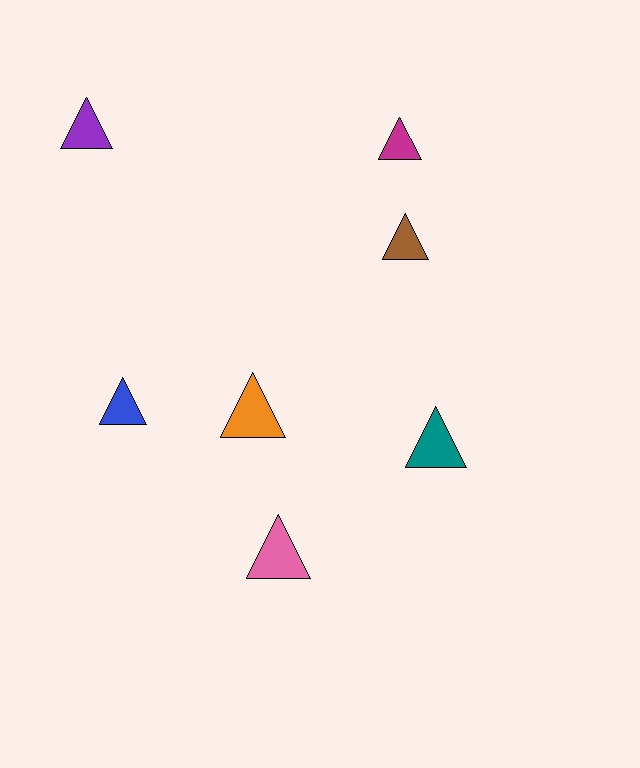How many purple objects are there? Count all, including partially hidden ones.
There is 1 purple object.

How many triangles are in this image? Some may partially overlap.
There are 7 triangles.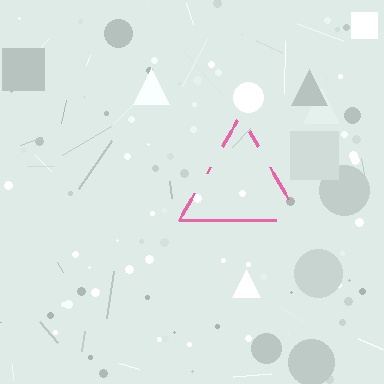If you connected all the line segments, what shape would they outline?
They would outline a triangle.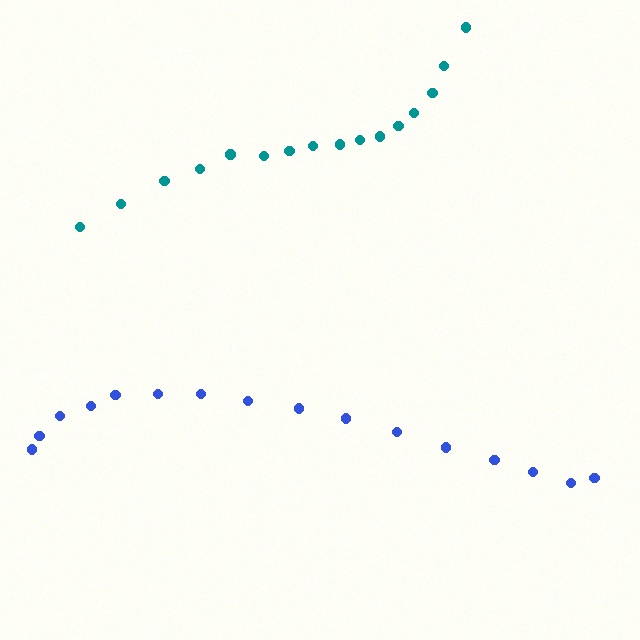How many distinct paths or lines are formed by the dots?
There are 2 distinct paths.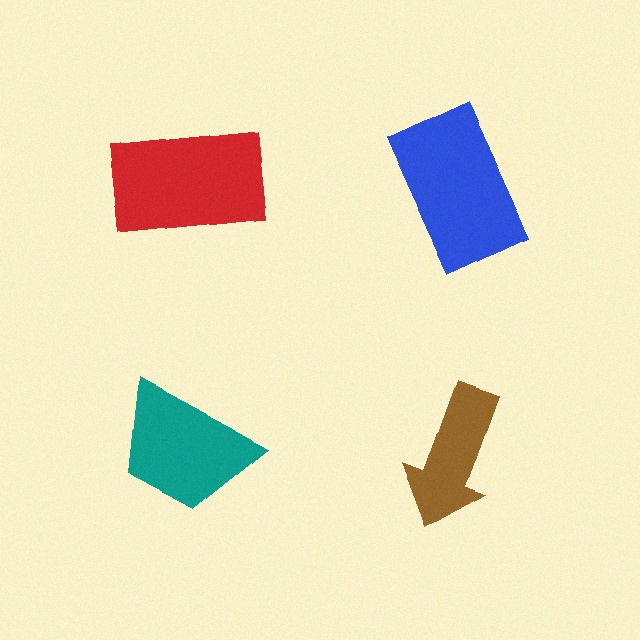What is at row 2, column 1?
A teal trapezoid.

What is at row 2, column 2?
A brown arrow.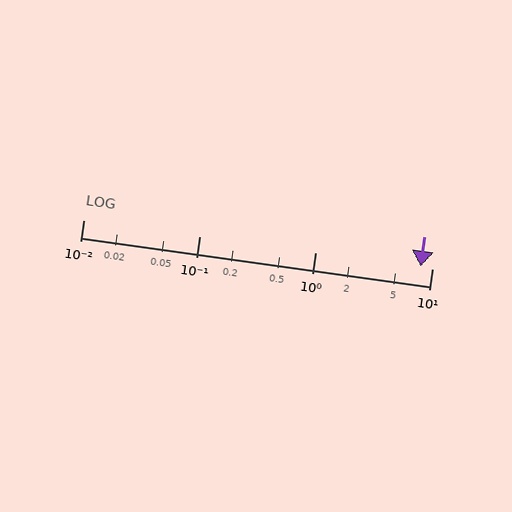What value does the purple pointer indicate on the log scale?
The pointer indicates approximately 8.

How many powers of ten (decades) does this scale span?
The scale spans 3 decades, from 0.01 to 10.